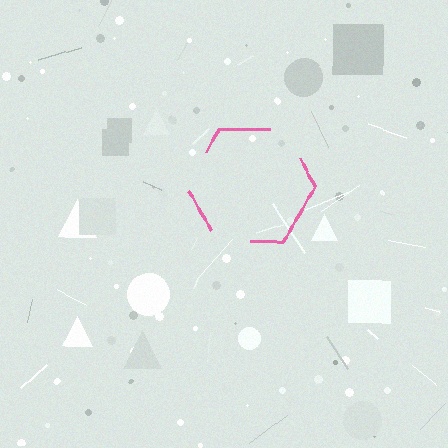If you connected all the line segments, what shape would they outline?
They would outline a hexagon.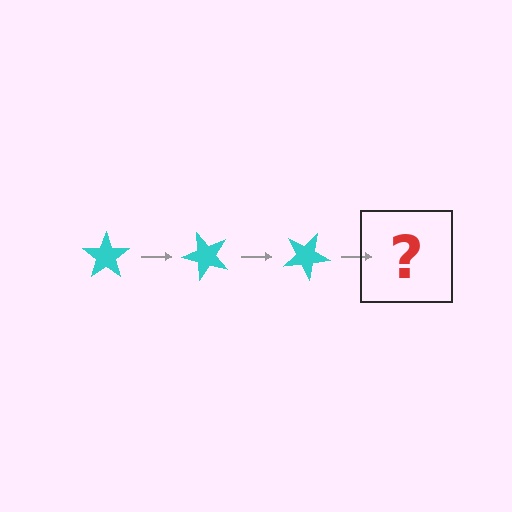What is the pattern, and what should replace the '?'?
The pattern is that the star rotates 50 degrees each step. The '?' should be a cyan star rotated 150 degrees.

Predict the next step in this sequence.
The next step is a cyan star rotated 150 degrees.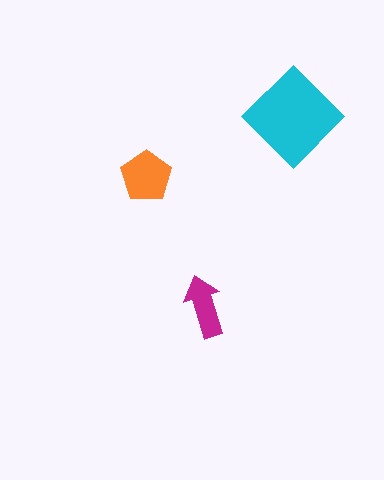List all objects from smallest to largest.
The magenta arrow, the orange pentagon, the cyan diamond.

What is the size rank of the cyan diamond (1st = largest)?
1st.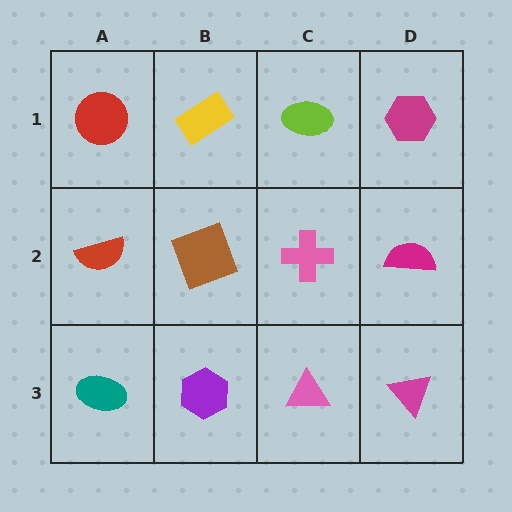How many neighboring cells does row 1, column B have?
3.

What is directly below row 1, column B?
A brown square.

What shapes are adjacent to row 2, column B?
A yellow rectangle (row 1, column B), a purple hexagon (row 3, column B), a red semicircle (row 2, column A), a pink cross (row 2, column C).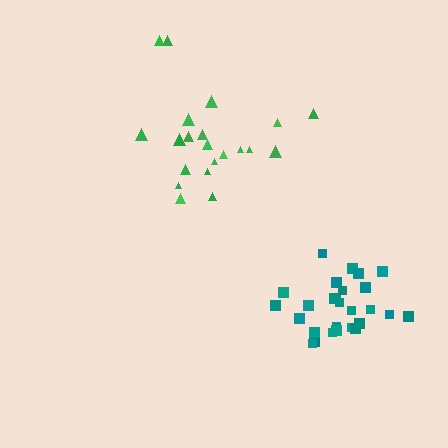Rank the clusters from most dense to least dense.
teal, green.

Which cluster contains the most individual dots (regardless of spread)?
Teal (27).